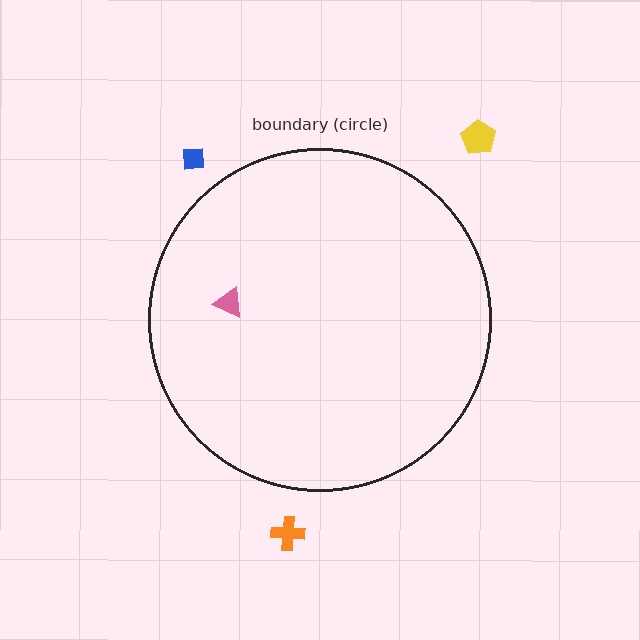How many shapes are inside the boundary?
1 inside, 3 outside.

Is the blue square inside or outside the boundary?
Outside.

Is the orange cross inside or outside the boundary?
Outside.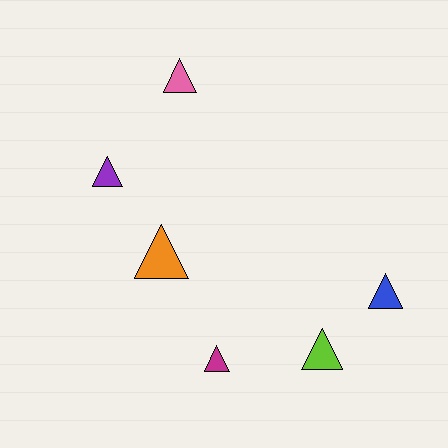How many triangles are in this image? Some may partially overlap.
There are 6 triangles.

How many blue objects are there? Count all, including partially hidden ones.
There is 1 blue object.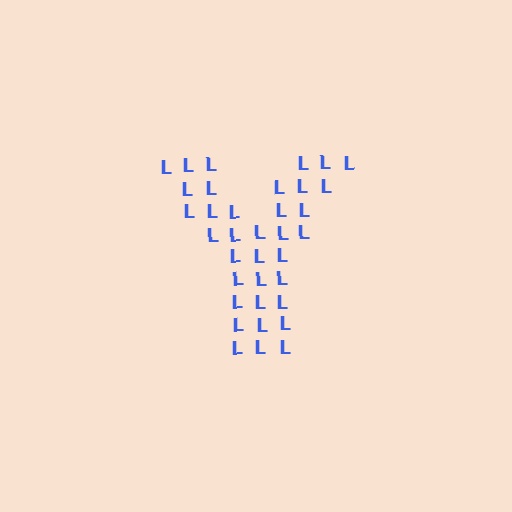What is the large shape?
The large shape is the letter Y.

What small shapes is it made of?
It is made of small letter L's.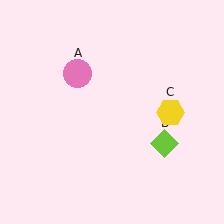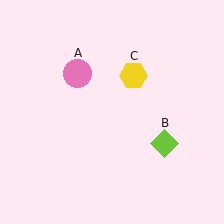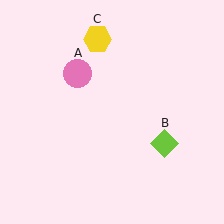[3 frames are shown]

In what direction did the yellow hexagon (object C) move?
The yellow hexagon (object C) moved up and to the left.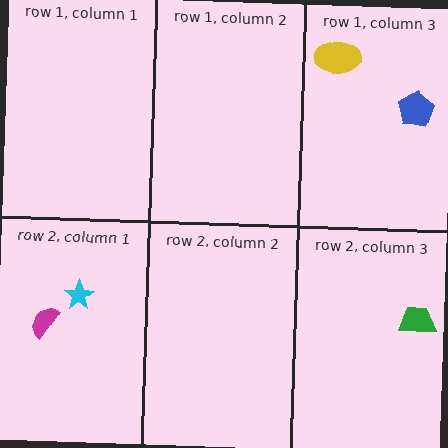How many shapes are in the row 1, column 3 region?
2.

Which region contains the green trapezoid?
The row 2, column 3 region.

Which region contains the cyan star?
The row 2, column 1 region.